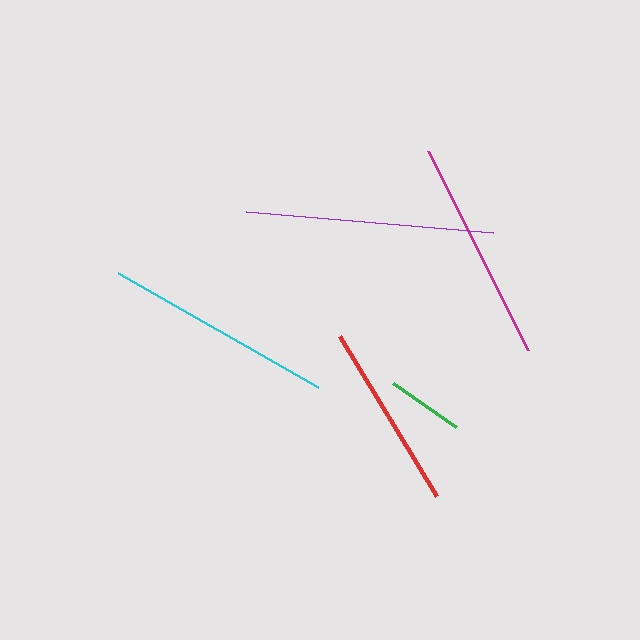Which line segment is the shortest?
The green line is the shortest at approximately 77 pixels.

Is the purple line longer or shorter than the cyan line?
The purple line is longer than the cyan line.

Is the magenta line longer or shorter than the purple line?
The purple line is longer than the magenta line.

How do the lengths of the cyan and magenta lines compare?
The cyan and magenta lines are approximately the same length.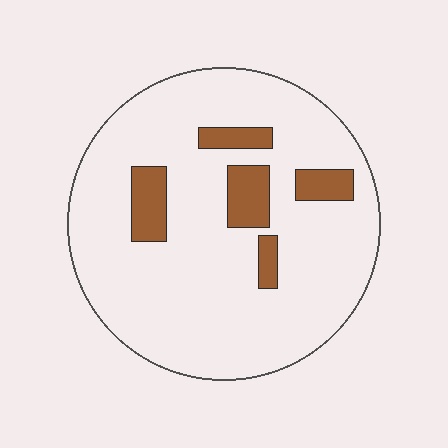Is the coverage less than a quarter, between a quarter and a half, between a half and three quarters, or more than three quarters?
Less than a quarter.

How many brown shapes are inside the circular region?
5.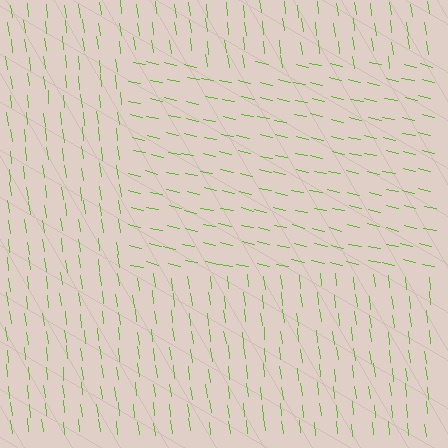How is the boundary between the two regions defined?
The boundary is defined purely by a change in line orientation (approximately 70 degrees difference). All lines are the same color and thickness.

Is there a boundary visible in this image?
Yes, there is a texture boundary formed by a change in line orientation.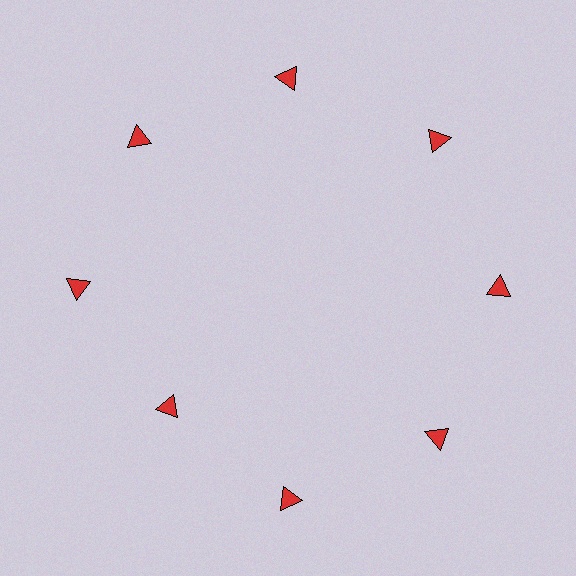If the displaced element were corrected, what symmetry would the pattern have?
It would have 8-fold rotational symmetry — the pattern would map onto itself every 45 degrees.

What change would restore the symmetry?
The symmetry would be restored by moving it outward, back onto the ring so that all 8 triangles sit at equal angles and equal distance from the center.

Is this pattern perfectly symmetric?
No. The 8 red triangles are arranged in a ring, but one element near the 8 o'clock position is pulled inward toward the center, breaking the 8-fold rotational symmetry.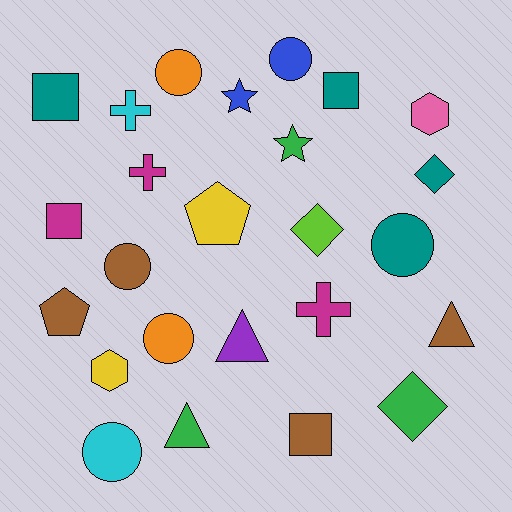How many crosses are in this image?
There are 3 crosses.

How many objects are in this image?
There are 25 objects.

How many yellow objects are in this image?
There are 2 yellow objects.